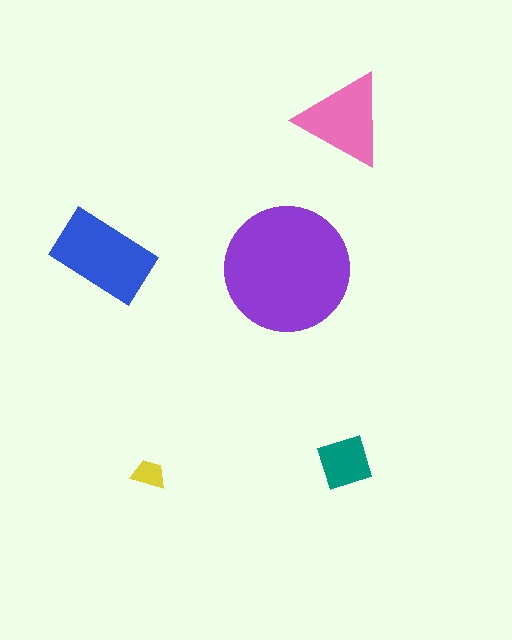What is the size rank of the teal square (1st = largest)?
4th.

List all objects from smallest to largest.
The yellow trapezoid, the teal square, the pink triangle, the blue rectangle, the purple circle.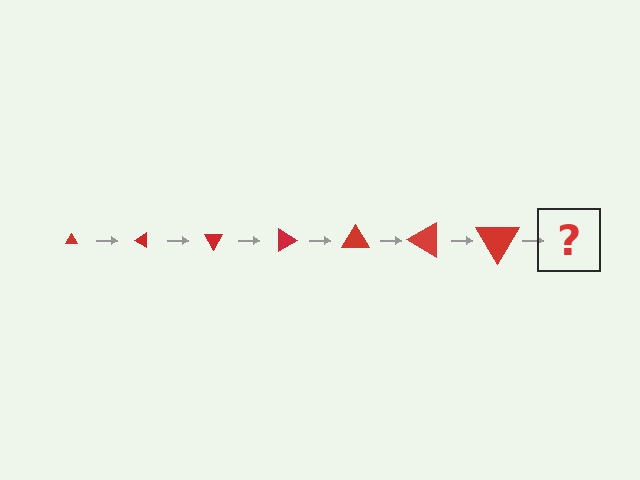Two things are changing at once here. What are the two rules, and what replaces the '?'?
The two rules are that the triangle grows larger each step and it rotates 30 degrees each step. The '?' should be a triangle, larger than the previous one and rotated 210 degrees from the start.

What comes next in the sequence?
The next element should be a triangle, larger than the previous one and rotated 210 degrees from the start.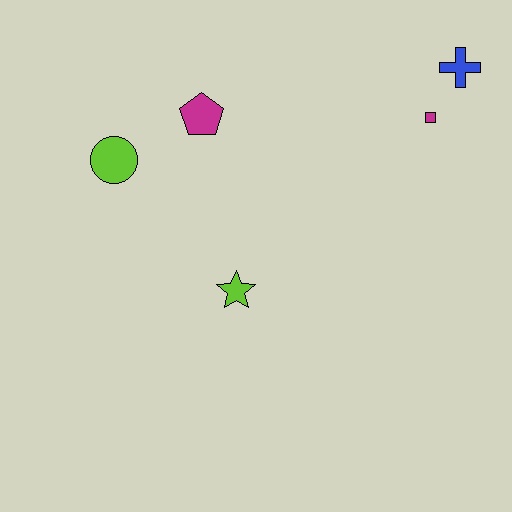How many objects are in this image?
There are 5 objects.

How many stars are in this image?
There is 1 star.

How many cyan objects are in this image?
There are no cyan objects.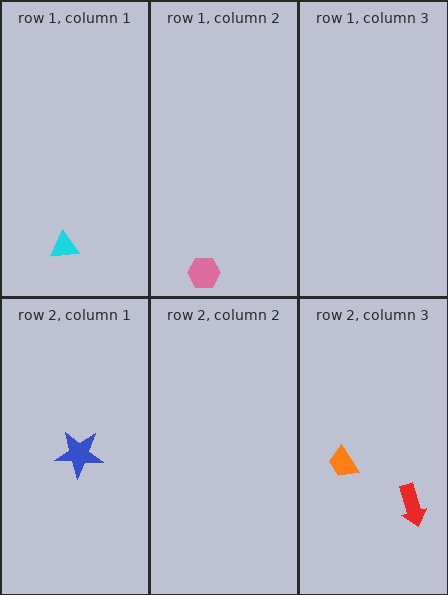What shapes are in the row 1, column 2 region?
The pink hexagon.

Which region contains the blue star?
The row 2, column 1 region.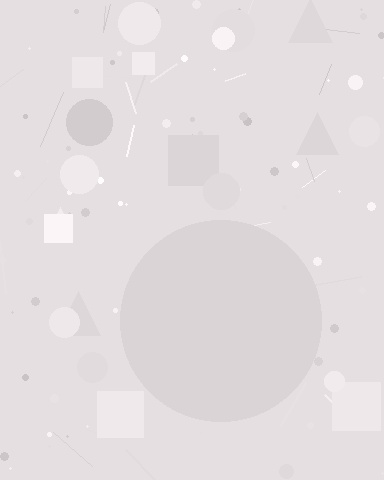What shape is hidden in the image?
A circle is hidden in the image.